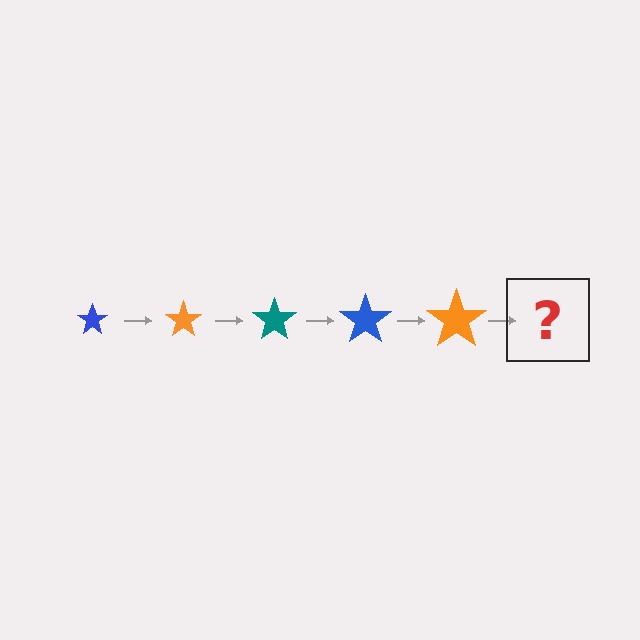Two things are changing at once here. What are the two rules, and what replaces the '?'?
The two rules are that the star grows larger each step and the color cycles through blue, orange, and teal. The '?' should be a teal star, larger than the previous one.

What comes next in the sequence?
The next element should be a teal star, larger than the previous one.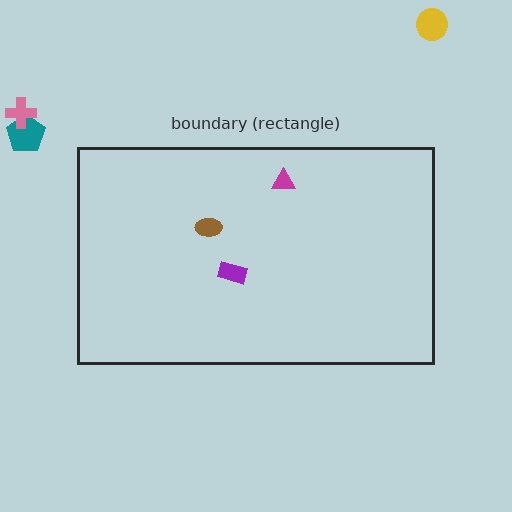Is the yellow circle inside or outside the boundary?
Outside.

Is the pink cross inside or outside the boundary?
Outside.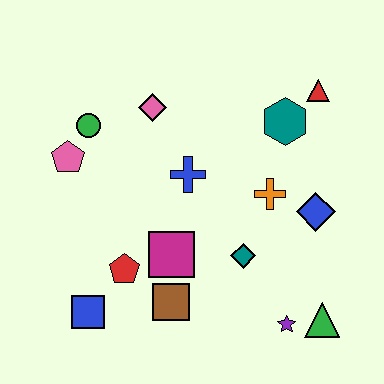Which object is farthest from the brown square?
The red triangle is farthest from the brown square.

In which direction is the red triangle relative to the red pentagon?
The red triangle is to the right of the red pentagon.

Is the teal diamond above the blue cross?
No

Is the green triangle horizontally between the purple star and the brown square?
No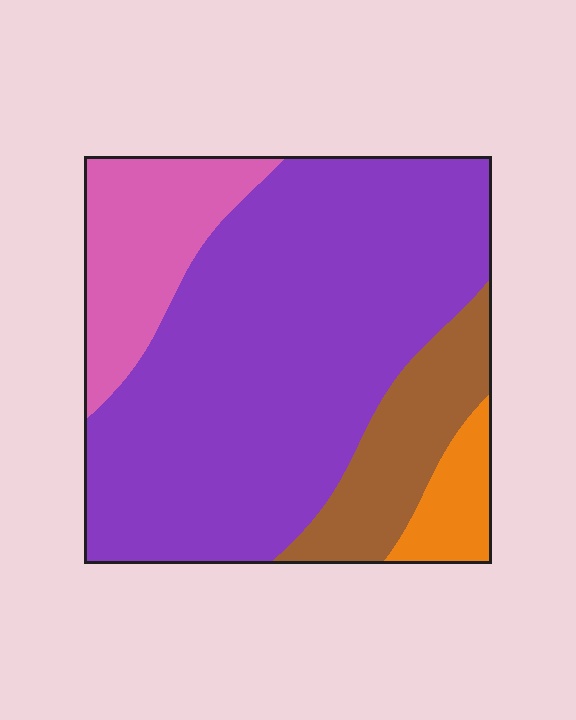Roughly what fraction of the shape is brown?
Brown takes up about one eighth (1/8) of the shape.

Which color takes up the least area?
Orange, at roughly 5%.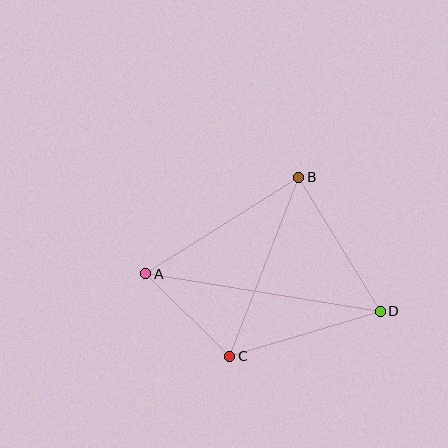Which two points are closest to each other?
Points A and C are closest to each other.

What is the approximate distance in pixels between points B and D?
The distance between B and D is approximately 157 pixels.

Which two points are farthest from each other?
Points A and D are farthest from each other.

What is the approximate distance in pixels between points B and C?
The distance between B and C is approximately 192 pixels.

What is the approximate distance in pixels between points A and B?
The distance between A and B is approximately 181 pixels.